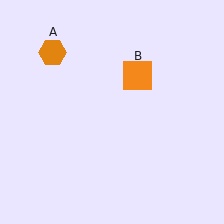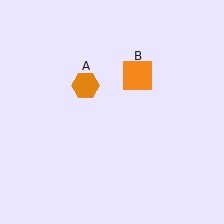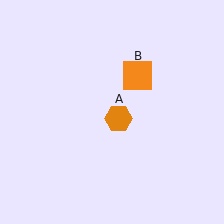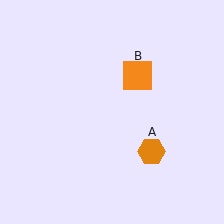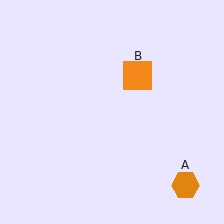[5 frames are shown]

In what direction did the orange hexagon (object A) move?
The orange hexagon (object A) moved down and to the right.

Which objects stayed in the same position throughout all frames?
Orange square (object B) remained stationary.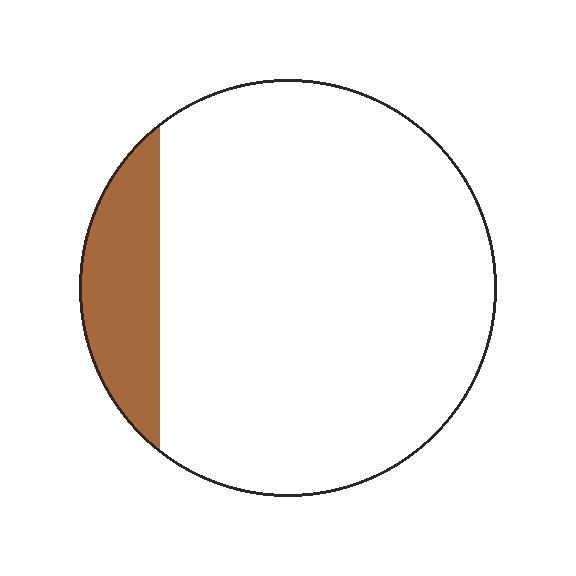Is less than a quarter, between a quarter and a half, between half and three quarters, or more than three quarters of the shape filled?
Less than a quarter.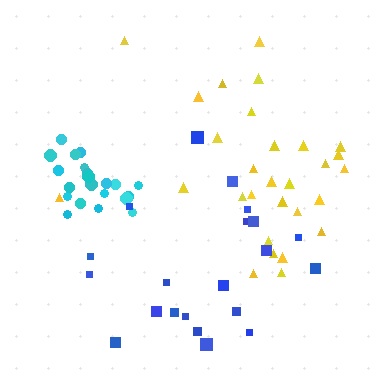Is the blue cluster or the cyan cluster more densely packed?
Cyan.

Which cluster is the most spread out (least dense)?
Blue.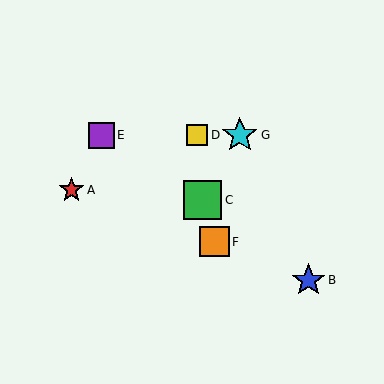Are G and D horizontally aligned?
Yes, both are at y≈135.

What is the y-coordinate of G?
Object G is at y≈135.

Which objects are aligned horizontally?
Objects D, E, G are aligned horizontally.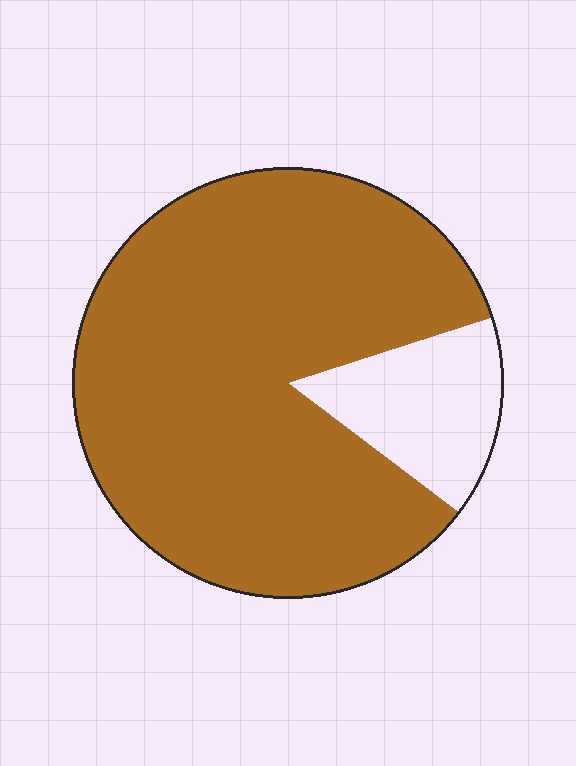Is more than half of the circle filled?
Yes.